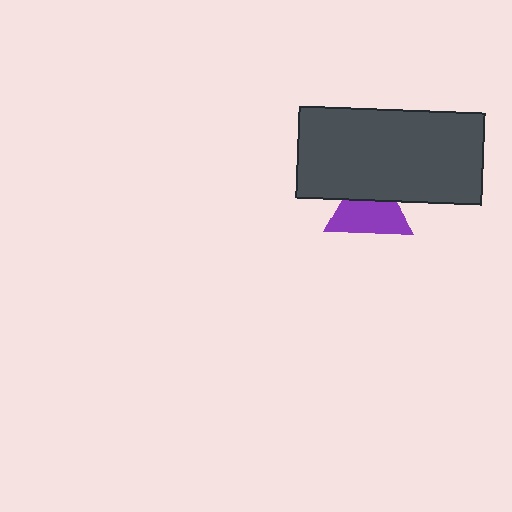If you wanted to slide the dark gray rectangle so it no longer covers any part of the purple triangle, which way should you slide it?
Slide it up — that is the most direct way to separate the two shapes.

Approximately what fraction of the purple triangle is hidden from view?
Roughly 37% of the purple triangle is hidden behind the dark gray rectangle.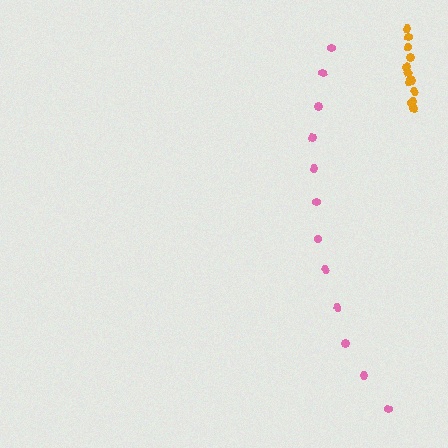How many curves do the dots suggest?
There are 2 distinct paths.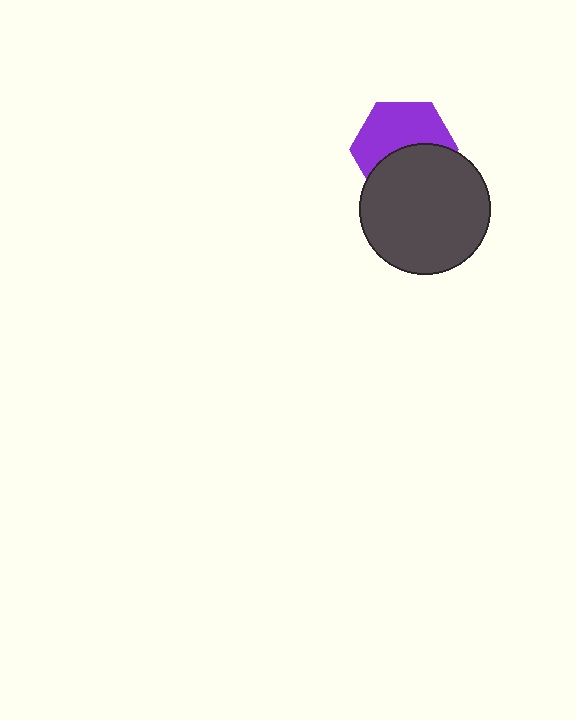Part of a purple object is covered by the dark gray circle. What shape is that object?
It is a hexagon.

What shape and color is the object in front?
The object in front is a dark gray circle.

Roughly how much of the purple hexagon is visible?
About half of it is visible (roughly 55%).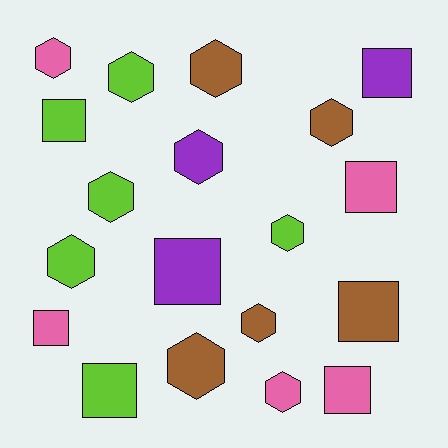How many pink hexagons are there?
There are 2 pink hexagons.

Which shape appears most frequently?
Hexagon, with 11 objects.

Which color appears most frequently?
Lime, with 6 objects.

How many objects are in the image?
There are 19 objects.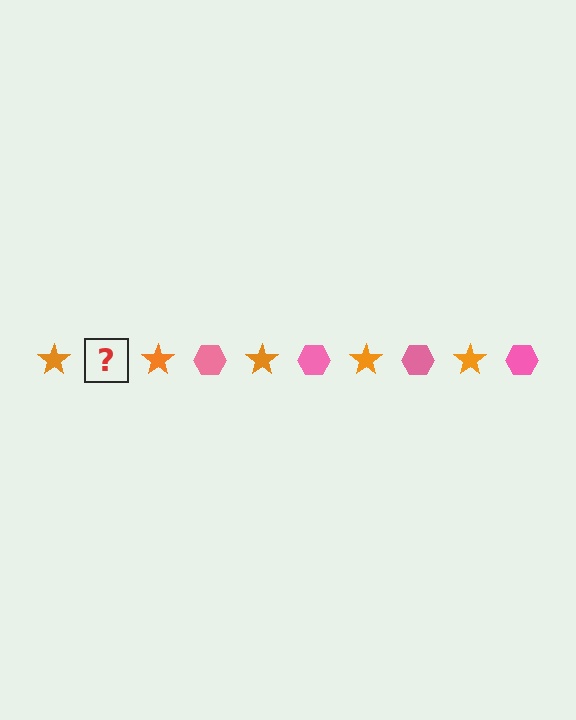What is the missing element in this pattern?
The missing element is a pink hexagon.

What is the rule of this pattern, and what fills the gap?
The rule is that the pattern alternates between orange star and pink hexagon. The gap should be filled with a pink hexagon.